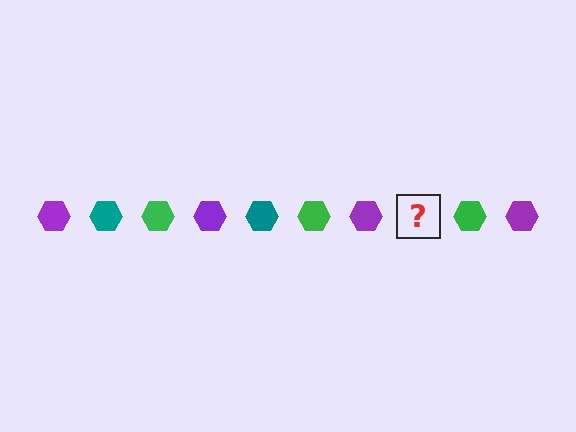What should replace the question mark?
The question mark should be replaced with a teal hexagon.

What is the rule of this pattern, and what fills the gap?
The rule is that the pattern cycles through purple, teal, green hexagons. The gap should be filled with a teal hexagon.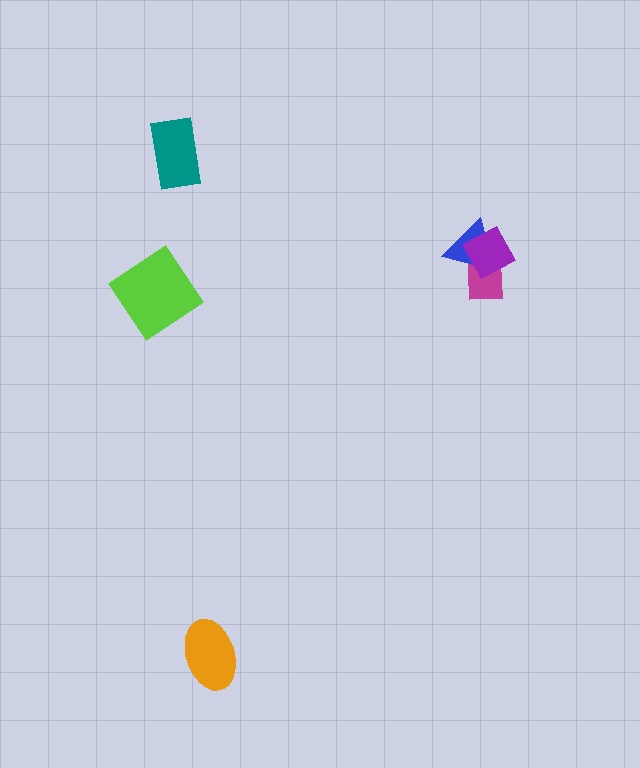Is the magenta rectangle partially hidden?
Yes, it is partially covered by another shape.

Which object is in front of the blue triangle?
The purple diamond is in front of the blue triangle.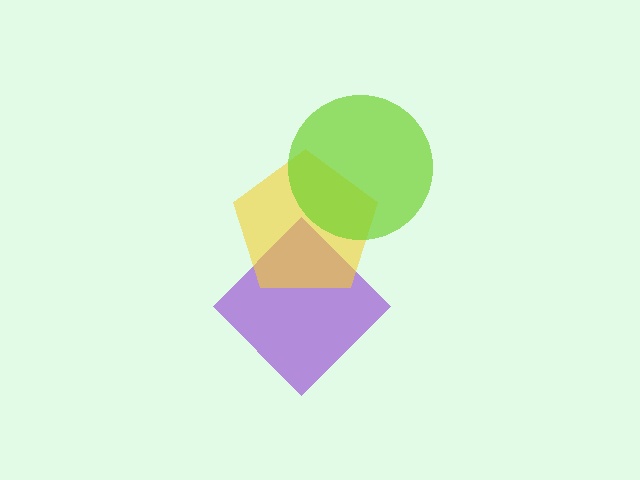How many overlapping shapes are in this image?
There are 3 overlapping shapes in the image.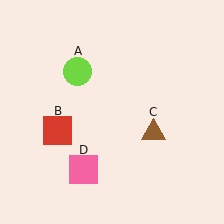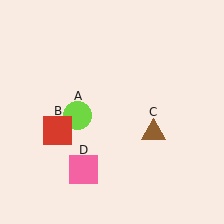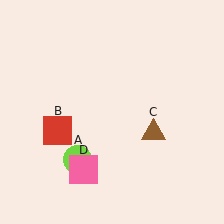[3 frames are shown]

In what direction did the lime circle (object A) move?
The lime circle (object A) moved down.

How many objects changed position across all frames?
1 object changed position: lime circle (object A).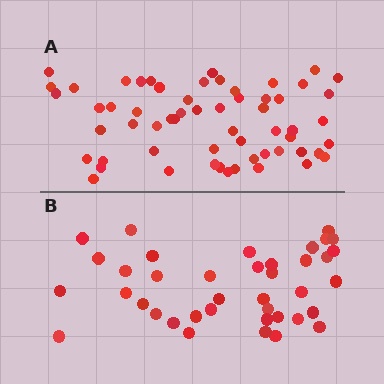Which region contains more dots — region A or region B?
Region A (the top region) has more dots.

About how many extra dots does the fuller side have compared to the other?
Region A has approximately 20 more dots than region B.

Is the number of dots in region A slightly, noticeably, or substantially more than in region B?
Region A has substantially more. The ratio is roughly 1.5 to 1.